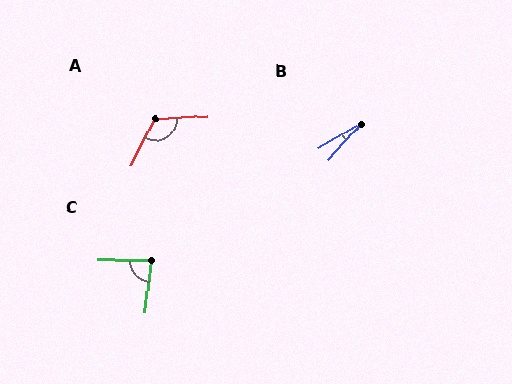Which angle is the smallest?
B, at approximately 17 degrees.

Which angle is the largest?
A, at approximately 121 degrees.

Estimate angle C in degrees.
Approximately 83 degrees.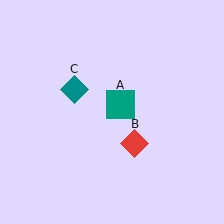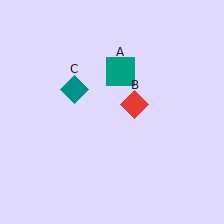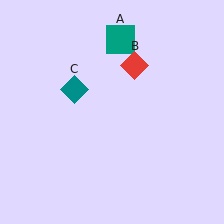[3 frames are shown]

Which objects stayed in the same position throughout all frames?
Teal diamond (object C) remained stationary.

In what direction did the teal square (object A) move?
The teal square (object A) moved up.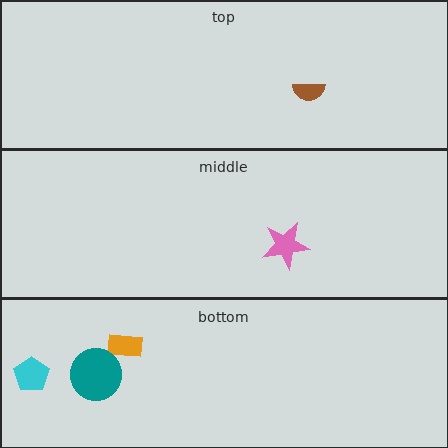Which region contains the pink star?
The middle region.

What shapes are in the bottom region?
The orange rectangle, the cyan pentagon, the teal circle.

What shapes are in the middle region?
The pink star.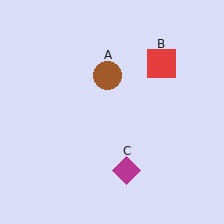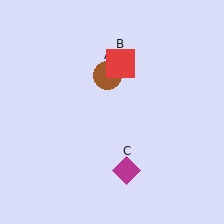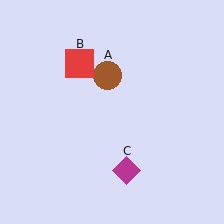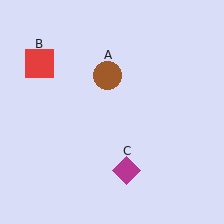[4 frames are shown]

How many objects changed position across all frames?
1 object changed position: red square (object B).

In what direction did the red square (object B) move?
The red square (object B) moved left.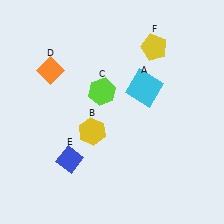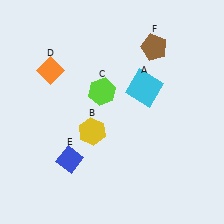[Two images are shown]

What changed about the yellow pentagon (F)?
In Image 1, F is yellow. In Image 2, it changed to brown.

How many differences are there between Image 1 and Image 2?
There is 1 difference between the two images.